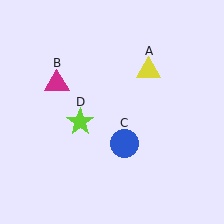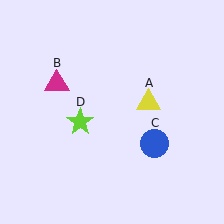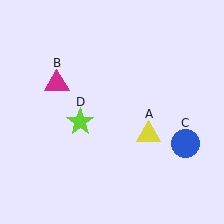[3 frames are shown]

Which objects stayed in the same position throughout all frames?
Magenta triangle (object B) and lime star (object D) remained stationary.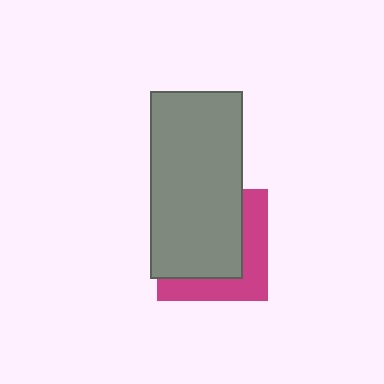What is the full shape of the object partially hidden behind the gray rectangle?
The partially hidden object is a magenta square.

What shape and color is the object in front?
The object in front is a gray rectangle.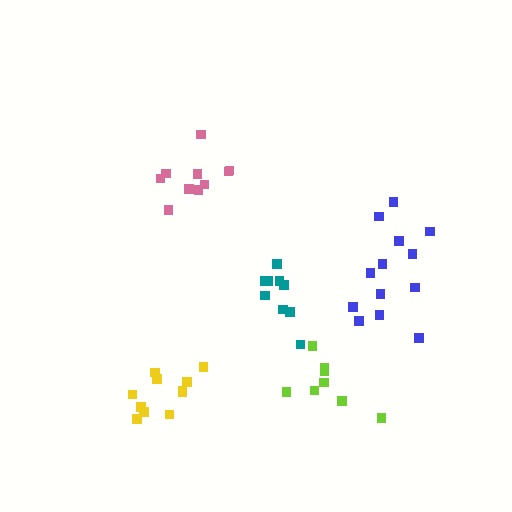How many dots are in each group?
Group 1: 13 dots, Group 2: 11 dots, Group 3: 10 dots, Group 4: 8 dots, Group 5: 9 dots (51 total).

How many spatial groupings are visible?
There are 5 spatial groupings.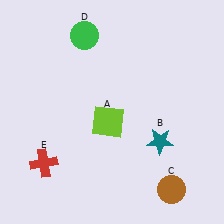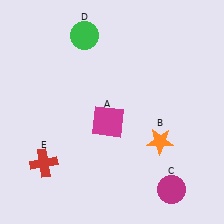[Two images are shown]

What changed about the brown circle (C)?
In Image 1, C is brown. In Image 2, it changed to magenta.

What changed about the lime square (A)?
In Image 1, A is lime. In Image 2, it changed to magenta.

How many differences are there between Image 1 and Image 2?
There are 3 differences between the two images.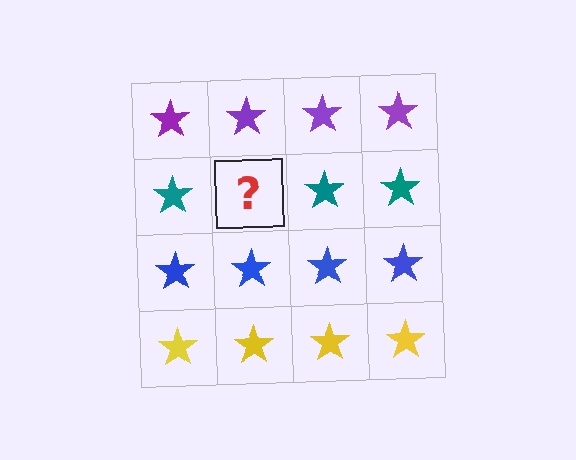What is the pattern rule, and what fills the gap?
The rule is that each row has a consistent color. The gap should be filled with a teal star.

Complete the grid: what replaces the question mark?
The question mark should be replaced with a teal star.